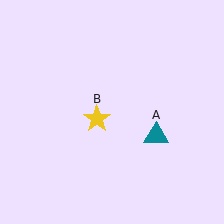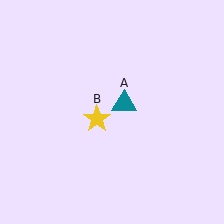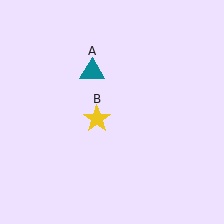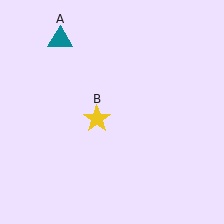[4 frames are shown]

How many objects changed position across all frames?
1 object changed position: teal triangle (object A).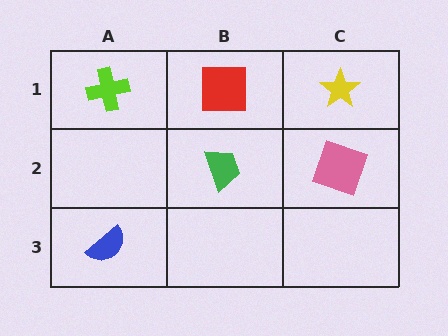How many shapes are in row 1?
3 shapes.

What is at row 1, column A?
A lime cross.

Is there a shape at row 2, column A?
No, that cell is empty.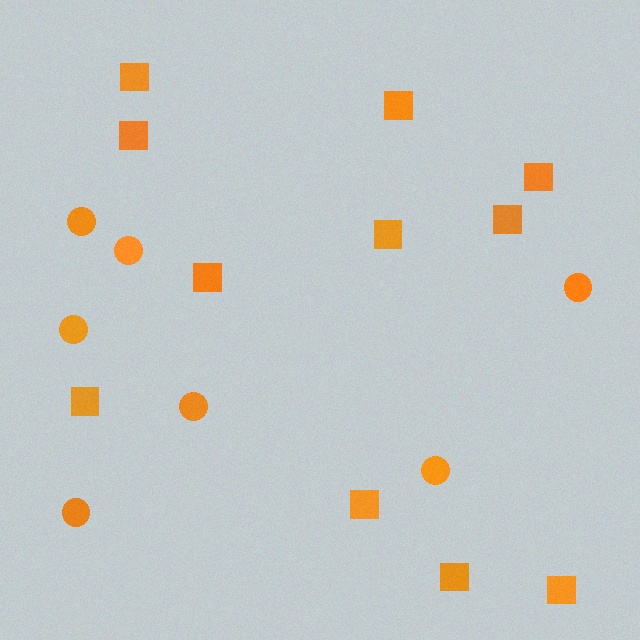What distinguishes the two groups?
There are 2 groups: one group of circles (7) and one group of squares (11).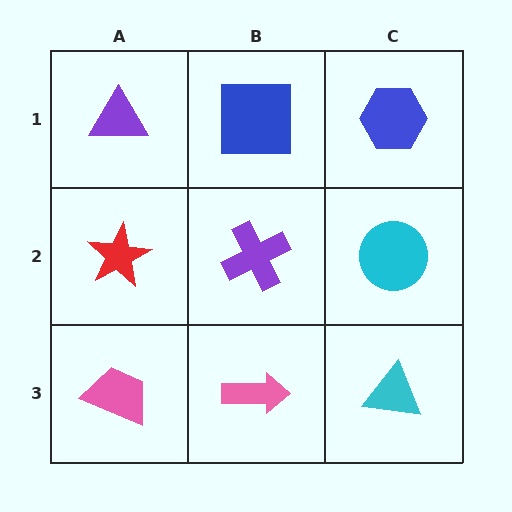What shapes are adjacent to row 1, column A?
A red star (row 2, column A), a blue square (row 1, column B).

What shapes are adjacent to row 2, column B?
A blue square (row 1, column B), a pink arrow (row 3, column B), a red star (row 2, column A), a cyan circle (row 2, column C).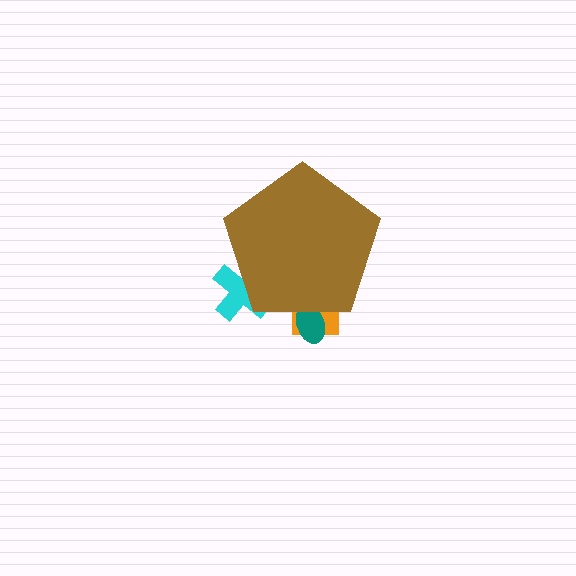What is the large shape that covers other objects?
A brown pentagon.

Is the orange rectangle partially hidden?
Yes, the orange rectangle is partially hidden behind the brown pentagon.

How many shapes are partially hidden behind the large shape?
3 shapes are partially hidden.